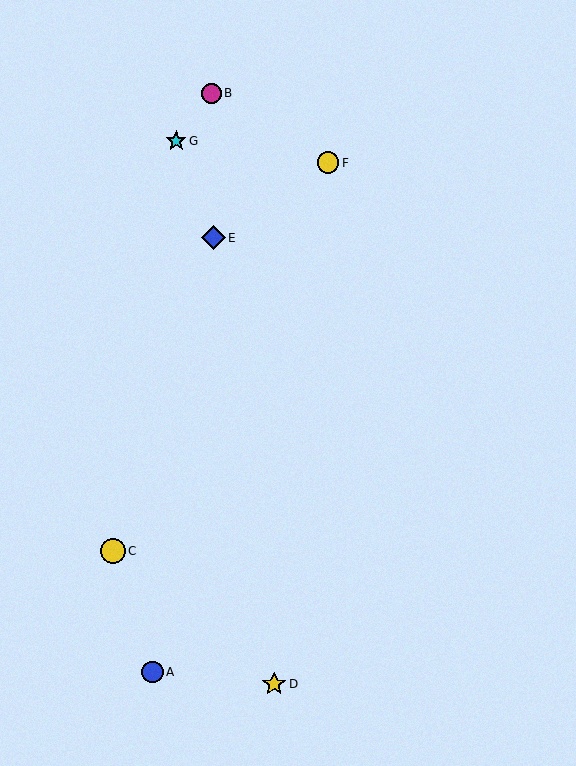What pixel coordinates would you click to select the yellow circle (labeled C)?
Click at (113, 551) to select the yellow circle C.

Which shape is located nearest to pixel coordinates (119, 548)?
The yellow circle (labeled C) at (113, 551) is nearest to that location.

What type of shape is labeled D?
Shape D is a yellow star.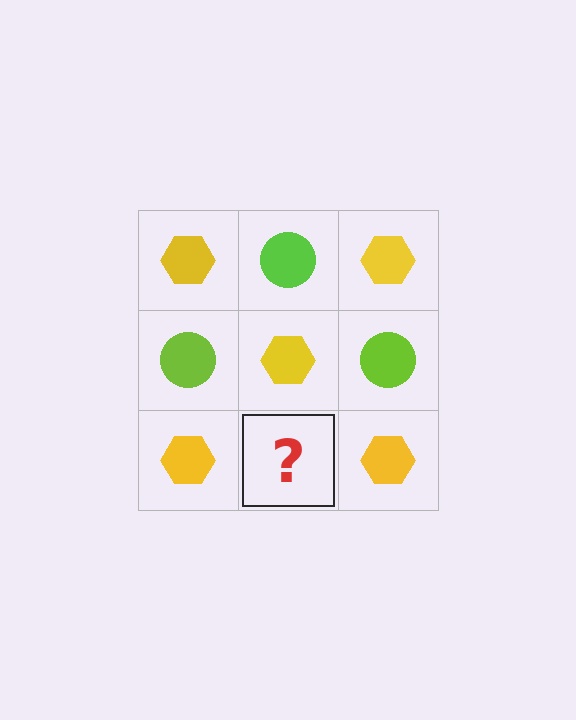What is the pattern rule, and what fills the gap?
The rule is that it alternates yellow hexagon and lime circle in a checkerboard pattern. The gap should be filled with a lime circle.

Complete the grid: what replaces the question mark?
The question mark should be replaced with a lime circle.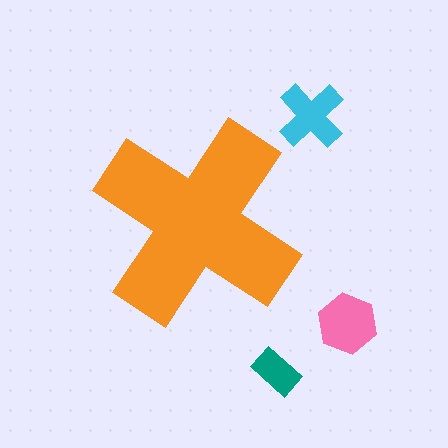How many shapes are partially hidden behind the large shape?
0 shapes are partially hidden.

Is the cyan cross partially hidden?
No, the cyan cross is fully visible.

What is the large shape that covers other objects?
An orange cross.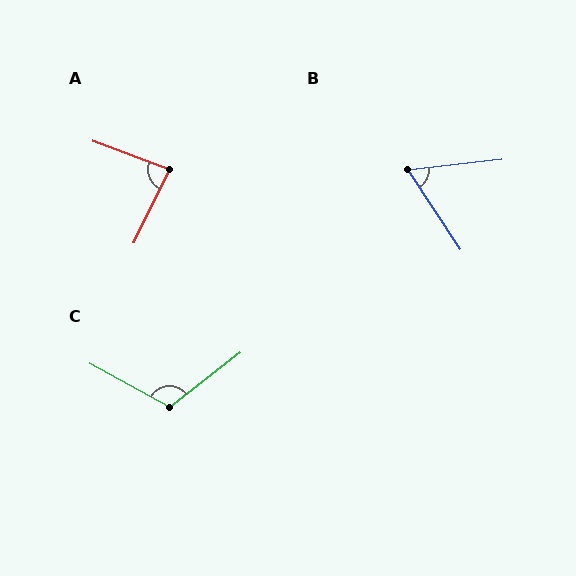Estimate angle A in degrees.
Approximately 85 degrees.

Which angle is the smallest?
B, at approximately 63 degrees.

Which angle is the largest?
C, at approximately 113 degrees.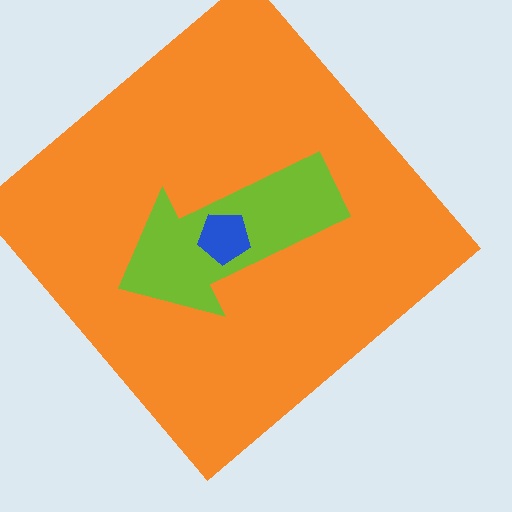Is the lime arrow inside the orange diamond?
Yes.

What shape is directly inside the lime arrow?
The blue pentagon.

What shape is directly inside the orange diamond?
The lime arrow.